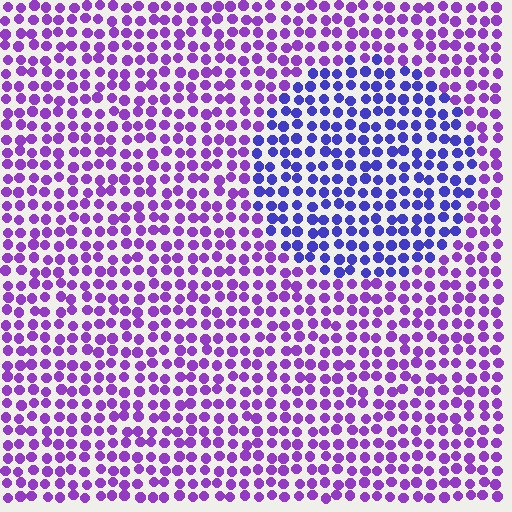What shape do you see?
I see a circle.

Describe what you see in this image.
The image is filled with small purple elements in a uniform arrangement. A circle-shaped region is visible where the elements are tinted to a slightly different hue, forming a subtle color boundary.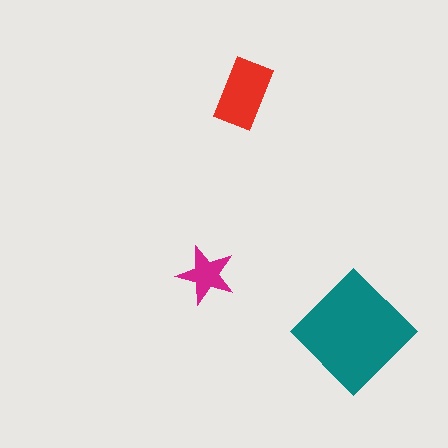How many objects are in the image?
There are 3 objects in the image.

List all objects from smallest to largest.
The magenta star, the red rectangle, the teal diamond.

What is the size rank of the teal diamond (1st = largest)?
1st.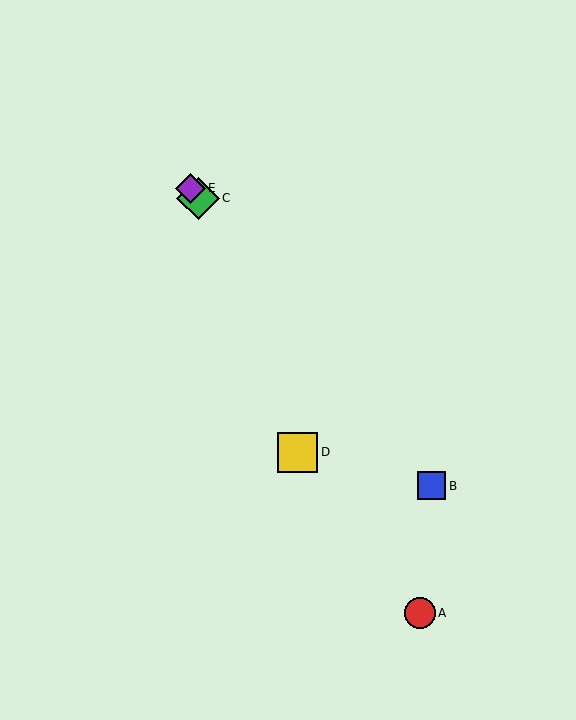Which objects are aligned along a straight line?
Objects B, C, E are aligned along a straight line.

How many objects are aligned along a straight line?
3 objects (B, C, E) are aligned along a straight line.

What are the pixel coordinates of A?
Object A is at (420, 613).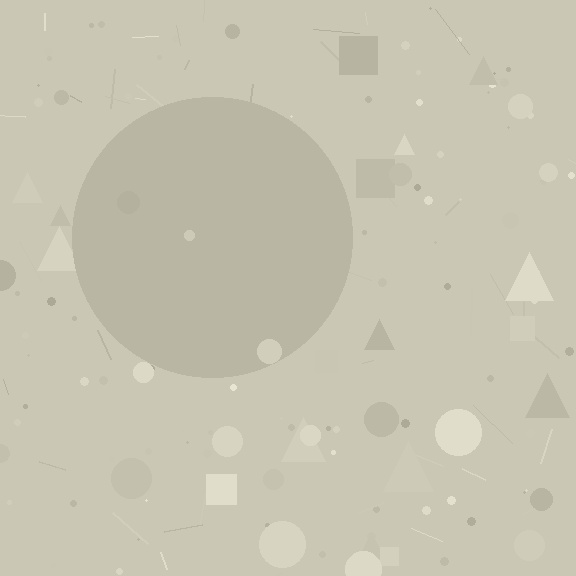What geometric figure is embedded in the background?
A circle is embedded in the background.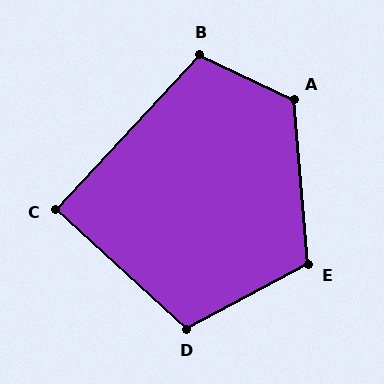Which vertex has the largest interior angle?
A, at approximately 121 degrees.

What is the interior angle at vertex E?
Approximately 113 degrees (obtuse).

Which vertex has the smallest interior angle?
C, at approximately 90 degrees.